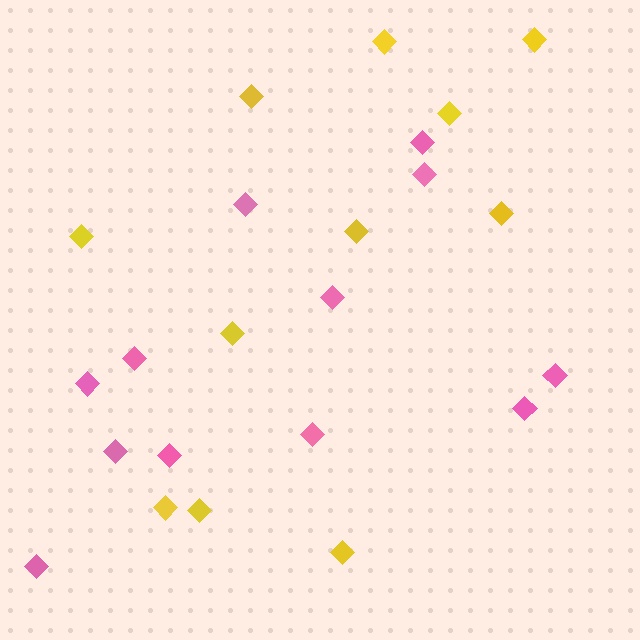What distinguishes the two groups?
There are 2 groups: one group of pink diamonds (12) and one group of yellow diamonds (11).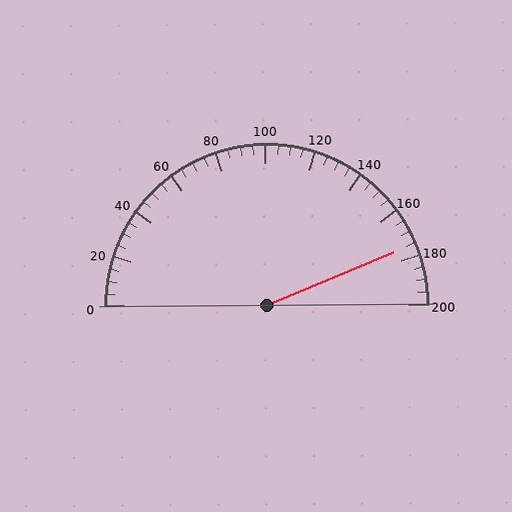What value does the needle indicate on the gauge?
The needle indicates approximately 175.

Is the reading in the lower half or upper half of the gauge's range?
The reading is in the upper half of the range (0 to 200).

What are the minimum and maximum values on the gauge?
The gauge ranges from 0 to 200.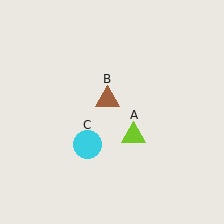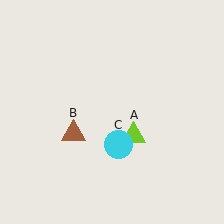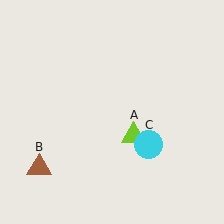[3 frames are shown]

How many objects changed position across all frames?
2 objects changed position: brown triangle (object B), cyan circle (object C).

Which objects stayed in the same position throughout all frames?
Lime triangle (object A) remained stationary.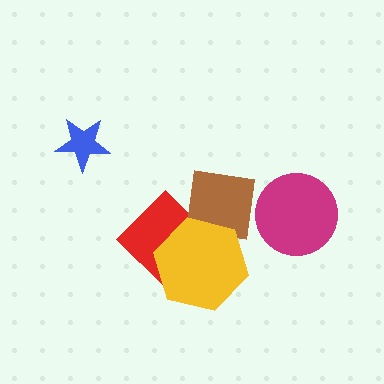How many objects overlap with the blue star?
0 objects overlap with the blue star.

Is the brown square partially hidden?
Yes, it is partially covered by another shape.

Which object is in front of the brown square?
The yellow hexagon is in front of the brown square.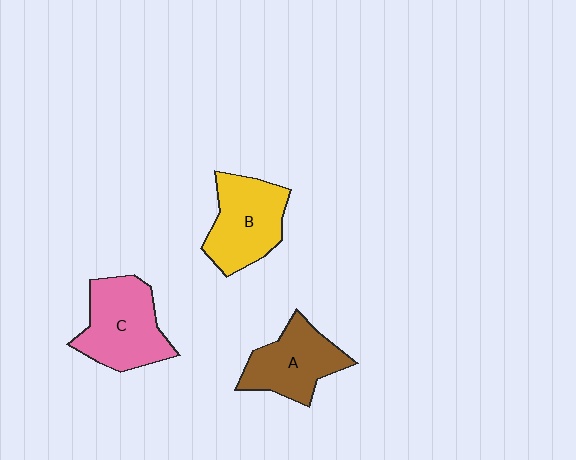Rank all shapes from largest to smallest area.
From largest to smallest: C (pink), B (yellow), A (brown).